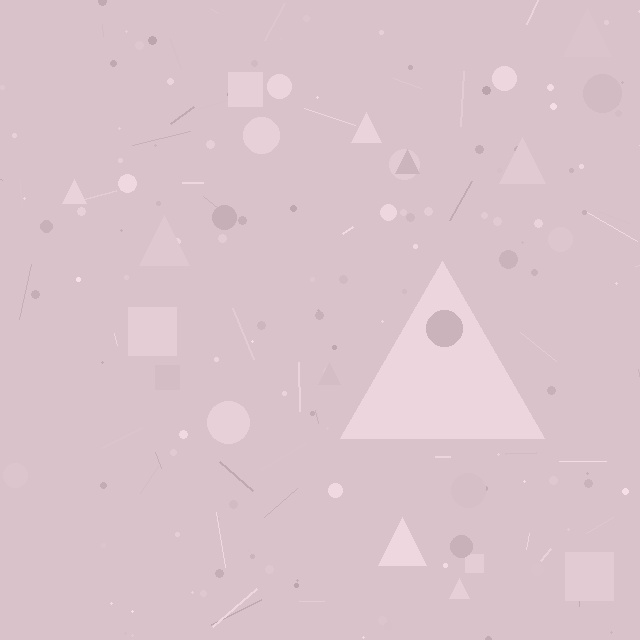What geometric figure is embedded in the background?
A triangle is embedded in the background.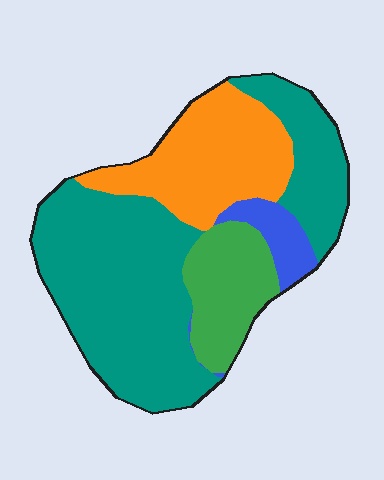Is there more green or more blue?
Green.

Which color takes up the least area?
Blue, at roughly 5%.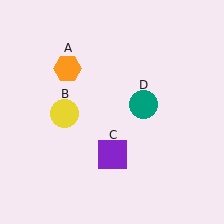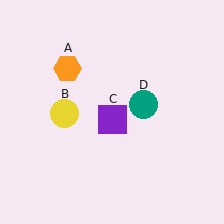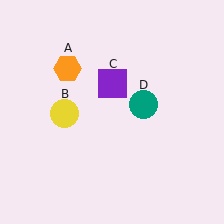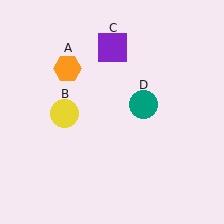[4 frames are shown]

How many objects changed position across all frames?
1 object changed position: purple square (object C).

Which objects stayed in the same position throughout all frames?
Orange hexagon (object A) and yellow circle (object B) and teal circle (object D) remained stationary.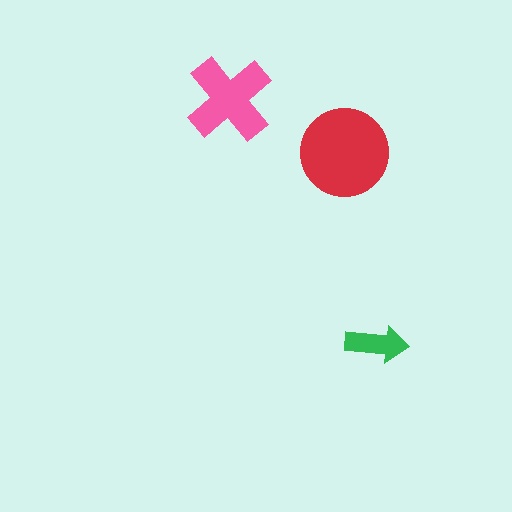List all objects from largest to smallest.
The red circle, the pink cross, the green arrow.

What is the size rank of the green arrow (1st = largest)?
3rd.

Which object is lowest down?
The green arrow is bottommost.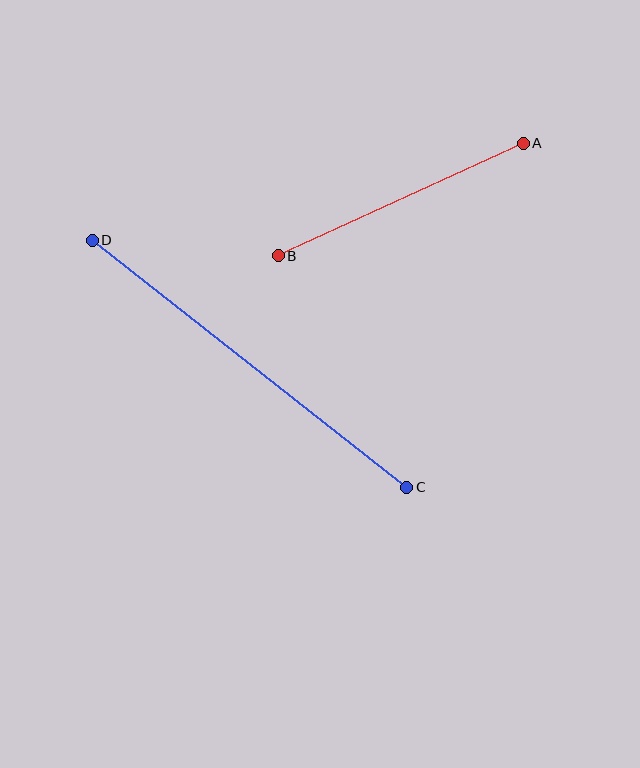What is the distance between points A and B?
The distance is approximately 270 pixels.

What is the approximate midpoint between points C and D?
The midpoint is at approximately (250, 364) pixels.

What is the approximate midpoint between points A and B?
The midpoint is at approximately (401, 200) pixels.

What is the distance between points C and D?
The distance is approximately 400 pixels.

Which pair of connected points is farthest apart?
Points C and D are farthest apart.